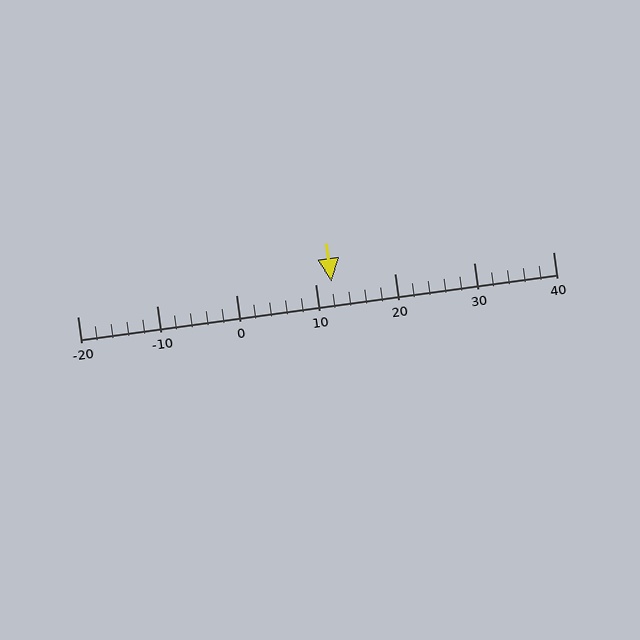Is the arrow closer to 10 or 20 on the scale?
The arrow is closer to 10.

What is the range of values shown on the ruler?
The ruler shows values from -20 to 40.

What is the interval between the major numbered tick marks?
The major tick marks are spaced 10 units apart.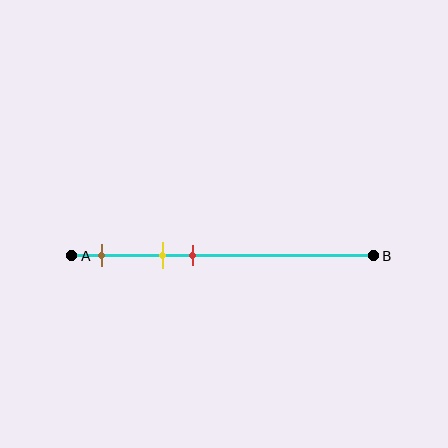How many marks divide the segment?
There are 3 marks dividing the segment.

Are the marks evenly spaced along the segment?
Yes, the marks are approximately evenly spaced.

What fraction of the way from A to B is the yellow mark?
The yellow mark is approximately 30% (0.3) of the way from A to B.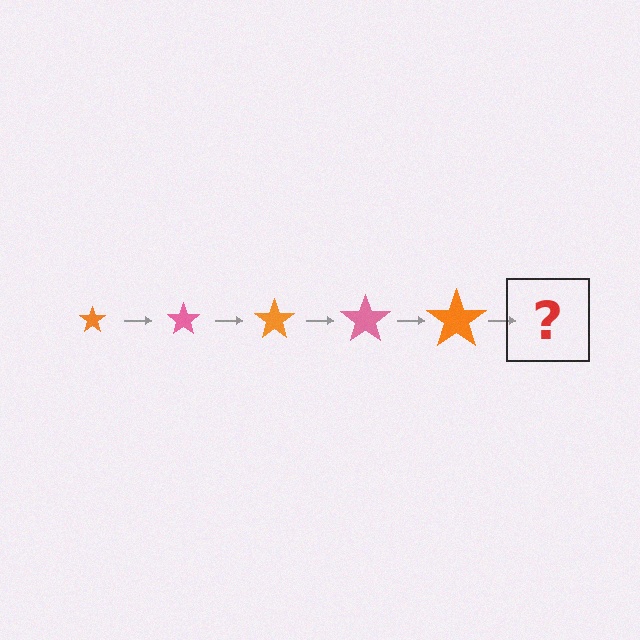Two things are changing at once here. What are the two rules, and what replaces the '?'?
The two rules are that the star grows larger each step and the color cycles through orange and pink. The '?' should be a pink star, larger than the previous one.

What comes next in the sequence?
The next element should be a pink star, larger than the previous one.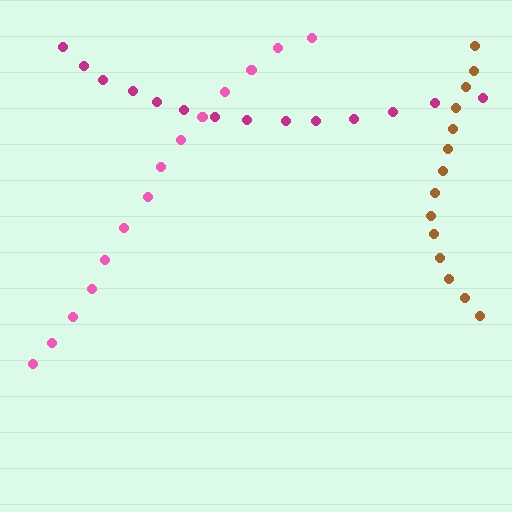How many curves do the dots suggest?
There are 3 distinct paths.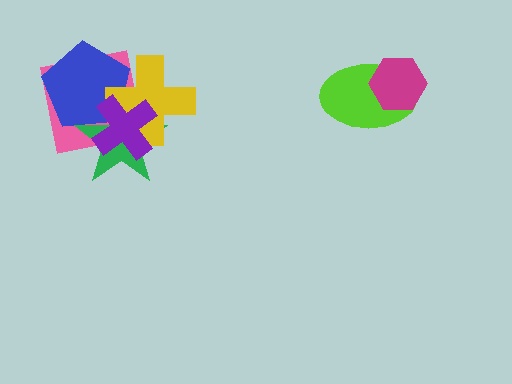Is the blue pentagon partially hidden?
Yes, it is partially covered by another shape.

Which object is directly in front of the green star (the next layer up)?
The blue pentagon is directly in front of the green star.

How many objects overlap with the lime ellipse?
1 object overlaps with the lime ellipse.